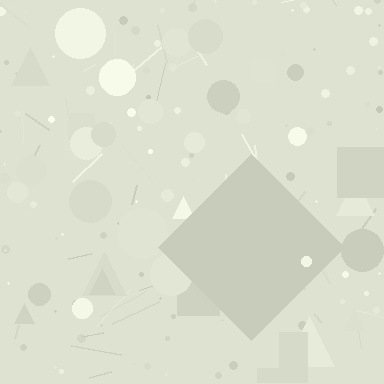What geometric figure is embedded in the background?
A diamond is embedded in the background.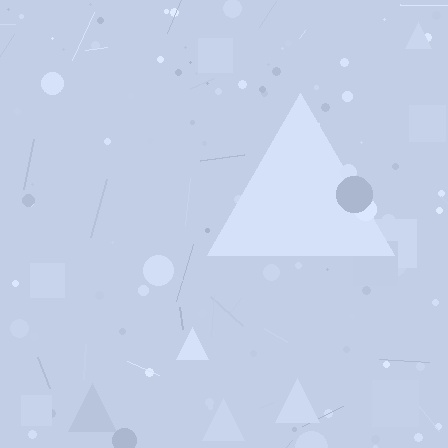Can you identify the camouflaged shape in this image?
The camouflaged shape is a triangle.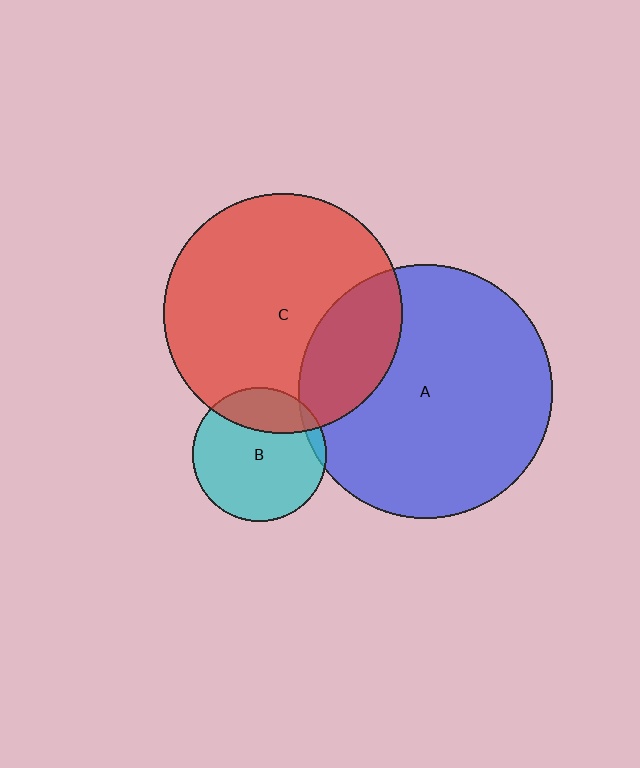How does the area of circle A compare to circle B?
Approximately 3.6 times.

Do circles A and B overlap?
Yes.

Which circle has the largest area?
Circle A (blue).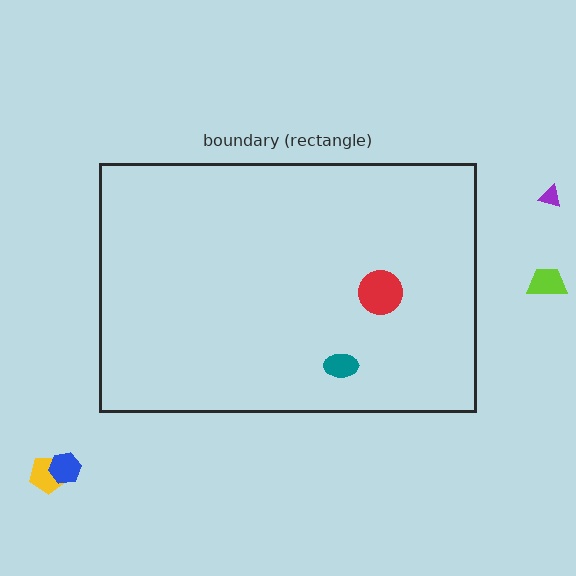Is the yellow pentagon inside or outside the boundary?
Outside.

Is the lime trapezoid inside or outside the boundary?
Outside.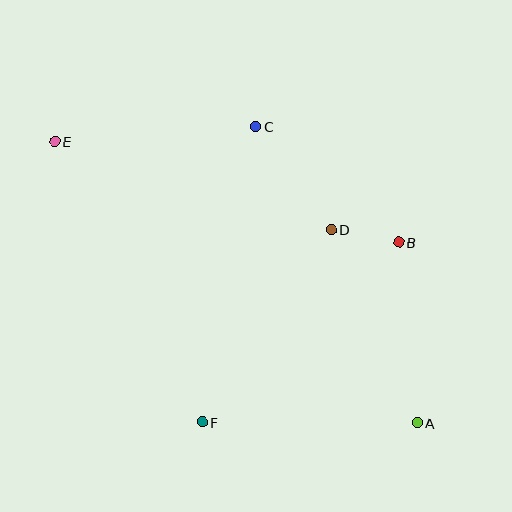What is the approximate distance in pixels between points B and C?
The distance between B and C is approximately 184 pixels.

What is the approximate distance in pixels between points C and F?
The distance between C and F is approximately 300 pixels.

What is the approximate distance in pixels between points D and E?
The distance between D and E is approximately 290 pixels.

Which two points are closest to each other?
Points B and D are closest to each other.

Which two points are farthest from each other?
Points A and E are farthest from each other.